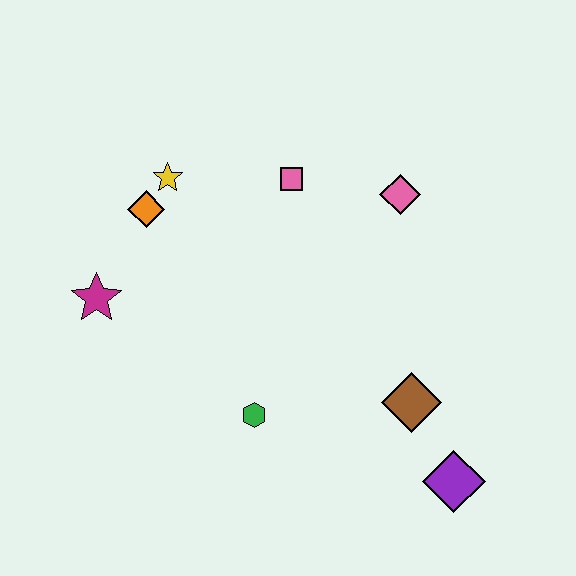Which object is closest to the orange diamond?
The yellow star is closest to the orange diamond.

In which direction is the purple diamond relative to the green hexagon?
The purple diamond is to the right of the green hexagon.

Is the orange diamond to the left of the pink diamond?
Yes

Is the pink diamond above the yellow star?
No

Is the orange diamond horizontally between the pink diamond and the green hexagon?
No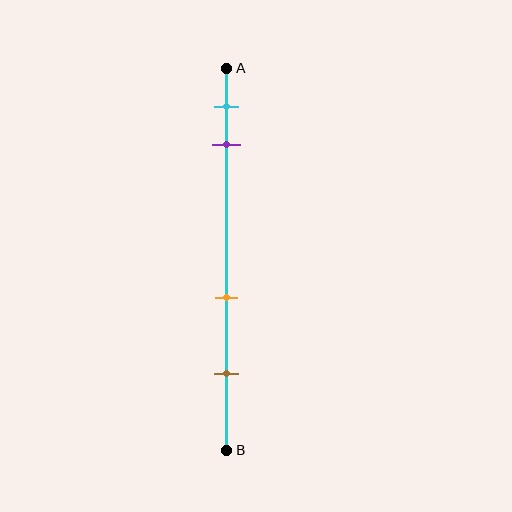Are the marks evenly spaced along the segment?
No, the marks are not evenly spaced.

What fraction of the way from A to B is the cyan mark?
The cyan mark is approximately 10% (0.1) of the way from A to B.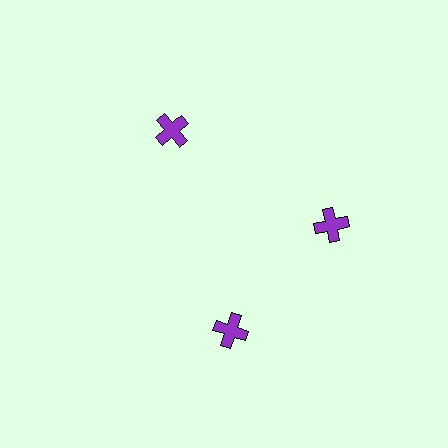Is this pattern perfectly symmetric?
No. The 3 purple crosses are arranged in a ring, but one element near the 7 o'clock position is rotated out of alignment along the ring, breaking the 3-fold rotational symmetry.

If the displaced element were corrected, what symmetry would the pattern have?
It would have 3-fold rotational symmetry — the pattern would map onto itself every 120 degrees.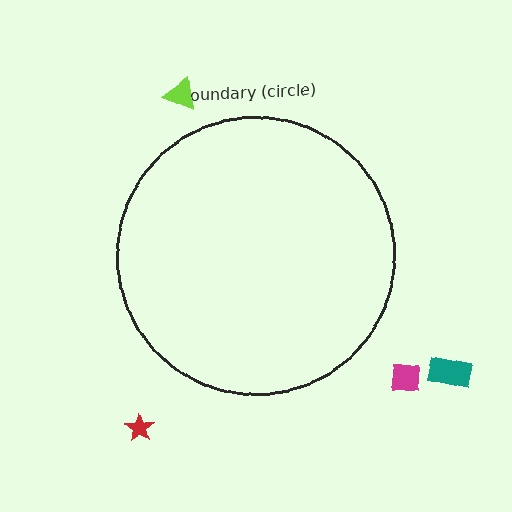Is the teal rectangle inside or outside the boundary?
Outside.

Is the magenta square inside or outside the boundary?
Outside.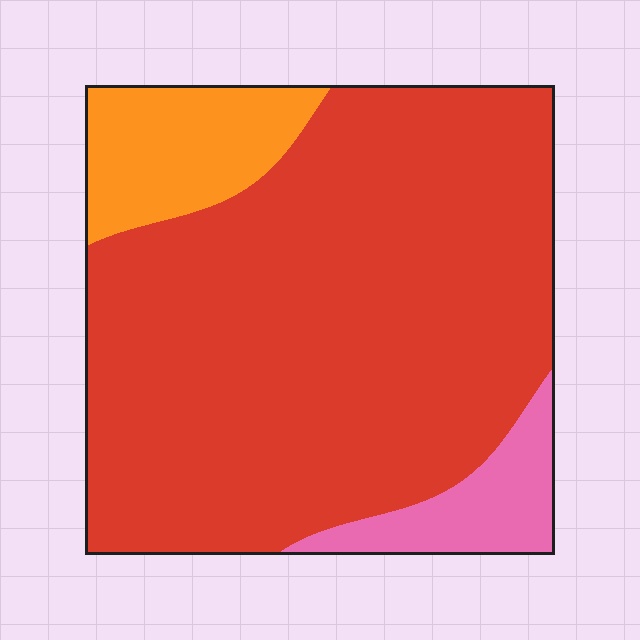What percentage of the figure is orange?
Orange takes up about one eighth (1/8) of the figure.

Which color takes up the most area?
Red, at roughly 80%.